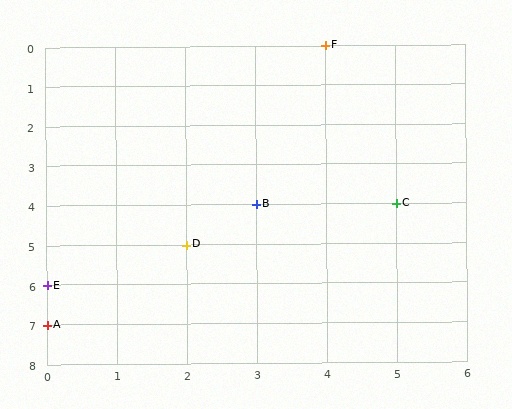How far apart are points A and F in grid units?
Points A and F are 4 columns and 7 rows apart (about 8.1 grid units diagonally).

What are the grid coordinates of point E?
Point E is at grid coordinates (0, 6).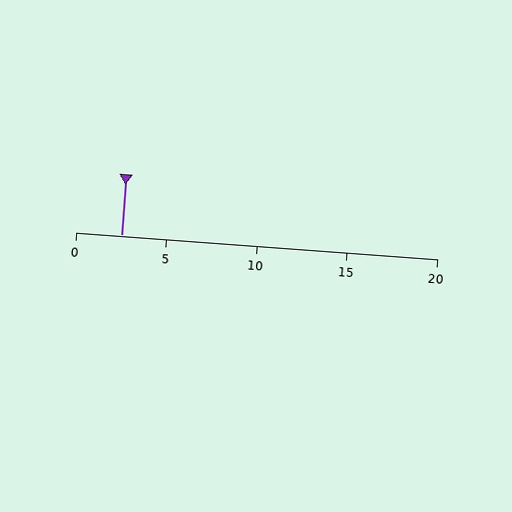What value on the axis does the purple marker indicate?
The marker indicates approximately 2.5.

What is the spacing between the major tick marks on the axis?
The major ticks are spaced 5 apart.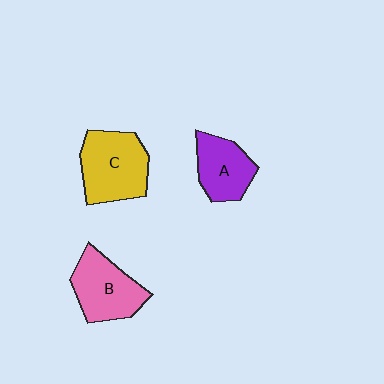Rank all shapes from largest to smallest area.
From largest to smallest: C (yellow), B (pink), A (purple).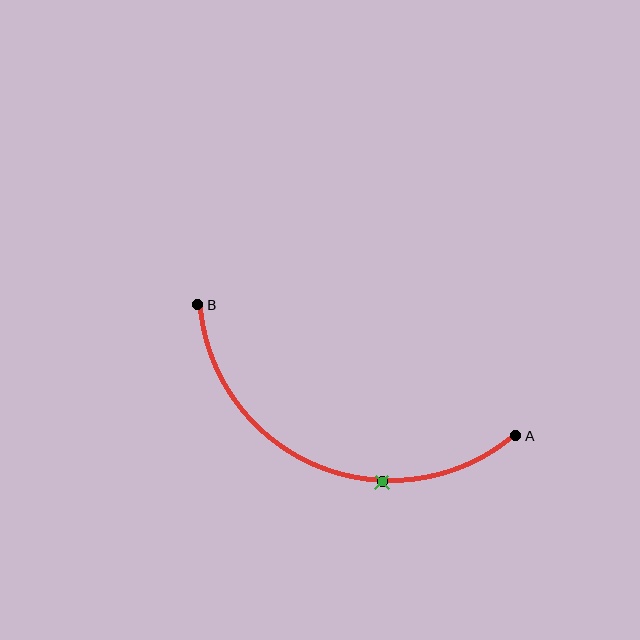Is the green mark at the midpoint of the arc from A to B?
No. The green mark lies on the arc but is closer to endpoint A. The arc midpoint would be at the point on the curve equidistant along the arc from both A and B.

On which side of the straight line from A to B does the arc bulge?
The arc bulges below the straight line connecting A and B.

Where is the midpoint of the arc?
The arc midpoint is the point on the curve farthest from the straight line joining A and B. It sits below that line.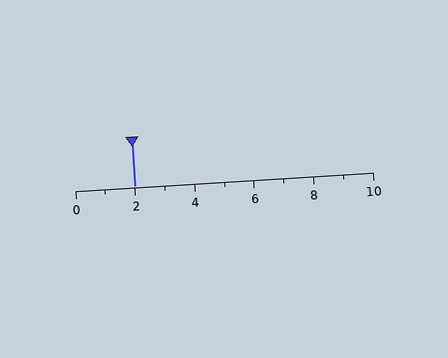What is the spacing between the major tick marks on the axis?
The major ticks are spaced 2 apart.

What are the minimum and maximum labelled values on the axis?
The axis runs from 0 to 10.